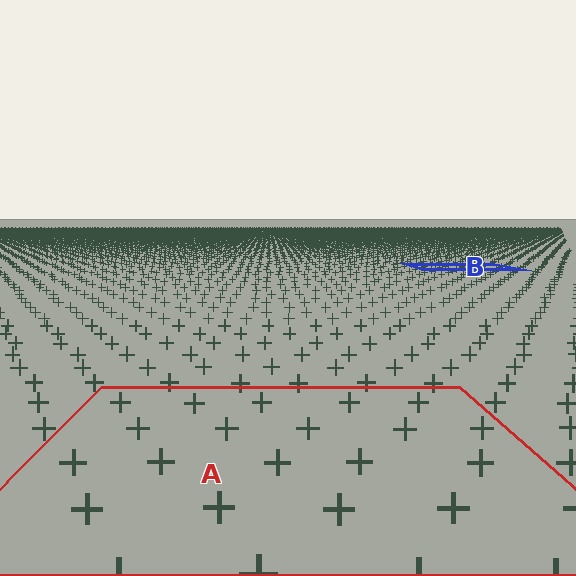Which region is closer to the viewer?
Region A is closer. The texture elements there are larger and more spread out.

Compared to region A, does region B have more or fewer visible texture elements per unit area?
Region B has more texture elements per unit area — they are packed more densely because it is farther away.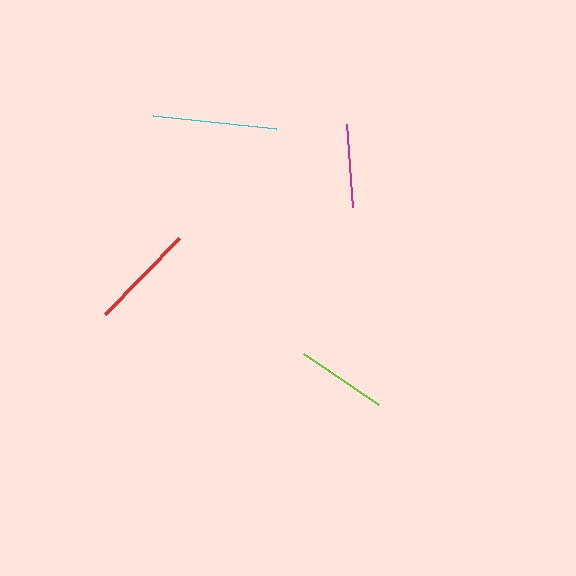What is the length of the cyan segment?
The cyan segment is approximately 124 pixels long.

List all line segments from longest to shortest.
From longest to shortest: cyan, red, lime, magenta.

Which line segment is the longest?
The cyan line is the longest at approximately 124 pixels.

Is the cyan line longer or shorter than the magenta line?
The cyan line is longer than the magenta line.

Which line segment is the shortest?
The magenta line is the shortest at approximately 84 pixels.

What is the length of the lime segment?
The lime segment is approximately 90 pixels long.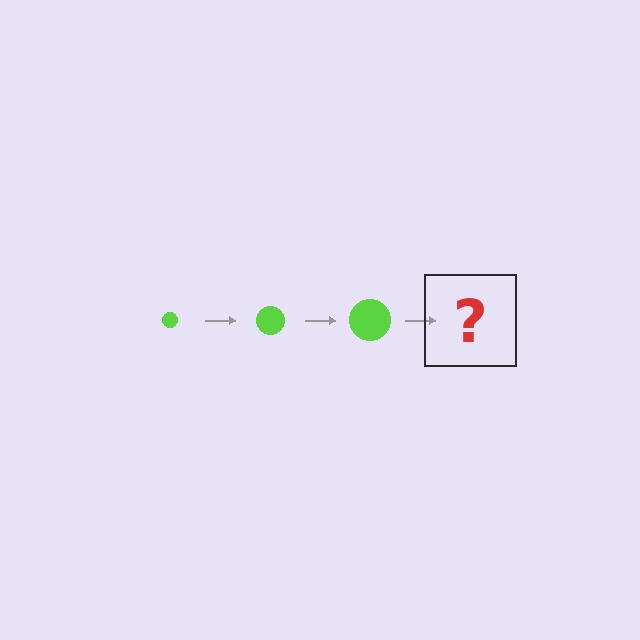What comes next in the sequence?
The next element should be a lime circle, larger than the previous one.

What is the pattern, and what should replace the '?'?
The pattern is that the circle gets progressively larger each step. The '?' should be a lime circle, larger than the previous one.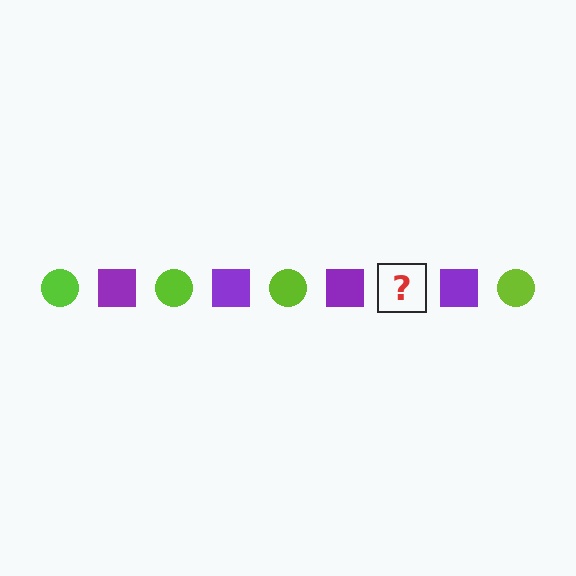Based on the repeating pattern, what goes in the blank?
The blank should be a lime circle.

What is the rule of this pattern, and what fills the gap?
The rule is that the pattern alternates between lime circle and purple square. The gap should be filled with a lime circle.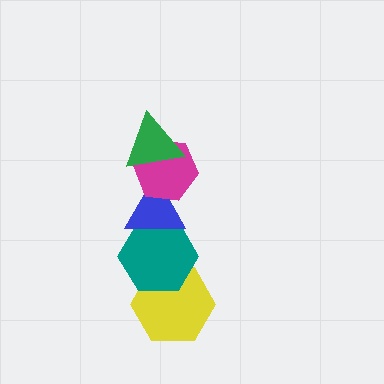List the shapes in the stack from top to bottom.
From top to bottom: the green triangle, the magenta hexagon, the blue triangle, the teal hexagon, the yellow hexagon.